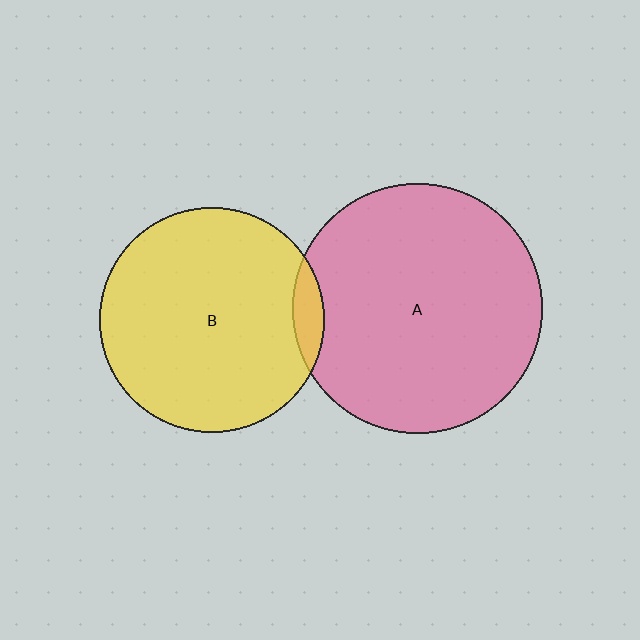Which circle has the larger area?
Circle A (pink).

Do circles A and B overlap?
Yes.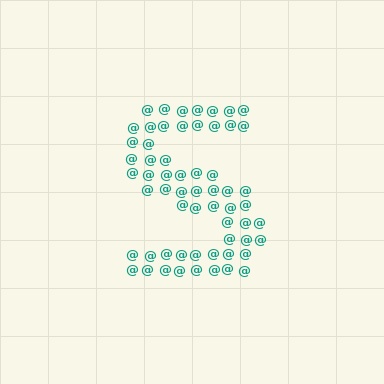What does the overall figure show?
The overall figure shows the letter S.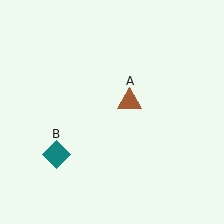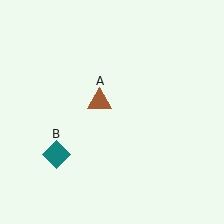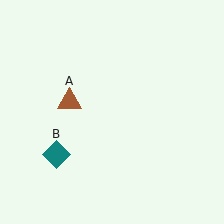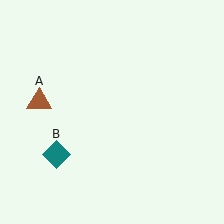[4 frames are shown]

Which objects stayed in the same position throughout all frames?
Teal diamond (object B) remained stationary.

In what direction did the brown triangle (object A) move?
The brown triangle (object A) moved left.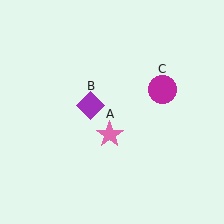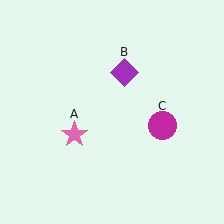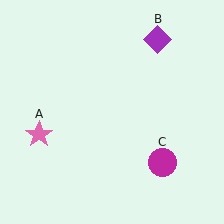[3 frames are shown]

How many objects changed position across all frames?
3 objects changed position: pink star (object A), purple diamond (object B), magenta circle (object C).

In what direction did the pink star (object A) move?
The pink star (object A) moved left.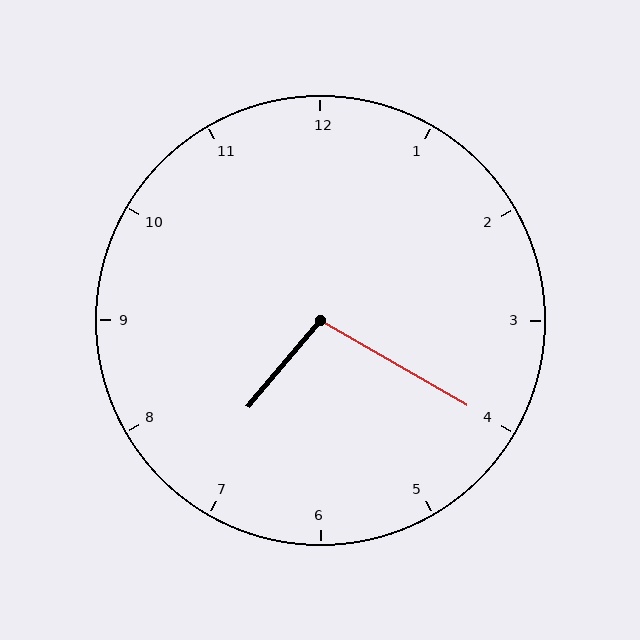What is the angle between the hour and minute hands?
Approximately 100 degrees.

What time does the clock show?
7:20.